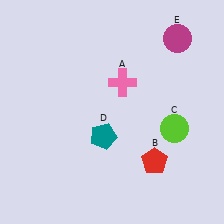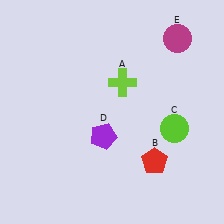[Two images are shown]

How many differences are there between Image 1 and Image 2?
There are 2 differences between the two images.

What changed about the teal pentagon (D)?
In Image 1, D is teal. In Image 2, it changed to purple.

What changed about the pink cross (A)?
In Image 1, A is pink. In Image 2, it changed to lime.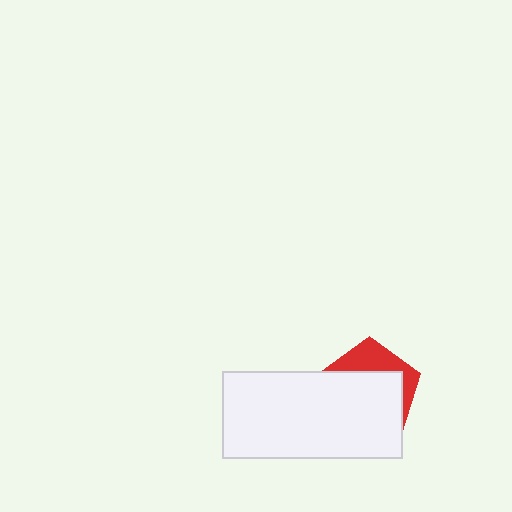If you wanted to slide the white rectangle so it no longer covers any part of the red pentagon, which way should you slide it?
Slide it down — that is the most direct way to separate the two shapes.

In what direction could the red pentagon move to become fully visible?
The red pentagon could move up. That would shift it out from behind the white rectangle entirely.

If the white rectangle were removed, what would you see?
You would see the complete red pentagon.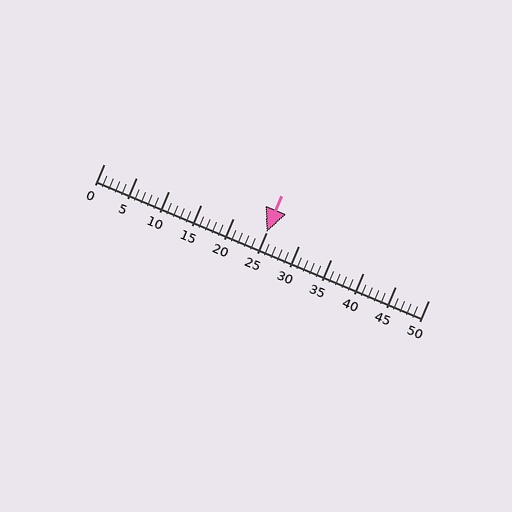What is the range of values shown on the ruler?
The ruler shows values from 0 to 50.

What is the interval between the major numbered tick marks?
The major tick marks are spaced 5 units apart.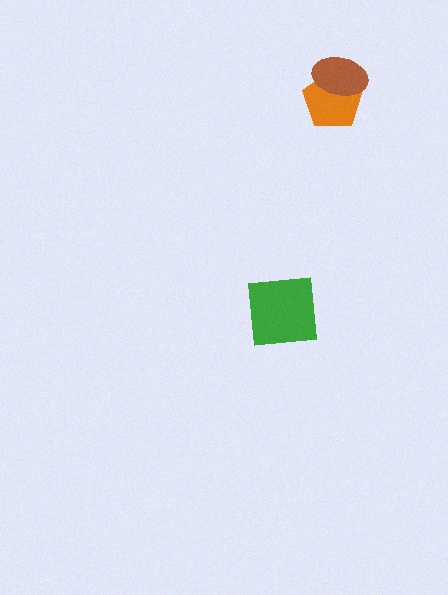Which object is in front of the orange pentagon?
The brown ellipse is in front of the orange pentagon.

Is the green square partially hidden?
No, no other shape covers it.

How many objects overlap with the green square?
0 objects overlap with the green square.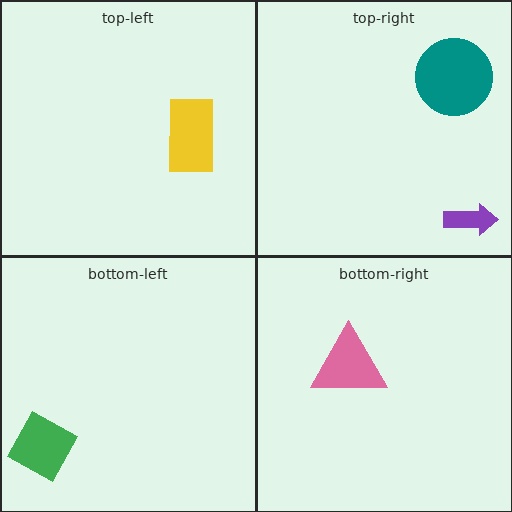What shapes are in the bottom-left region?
The green square.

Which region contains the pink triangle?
The bottom-right region.